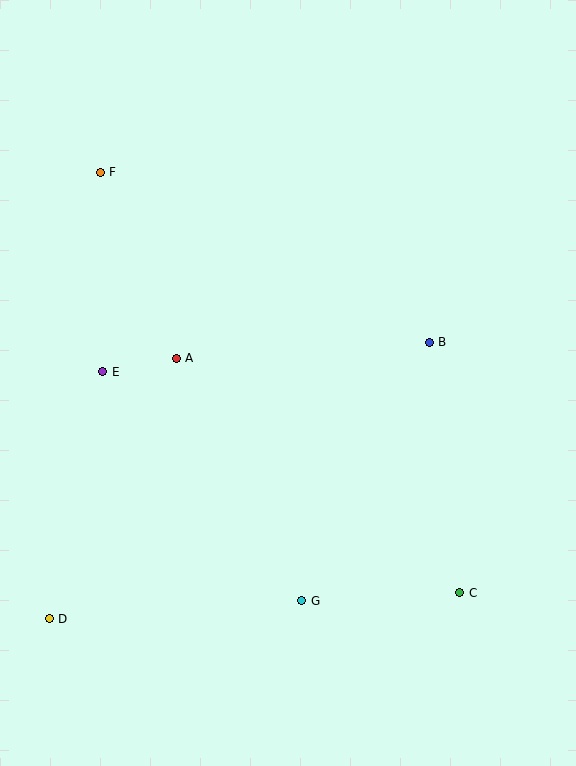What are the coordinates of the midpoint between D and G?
The midpoint between D and G is at (176, 610).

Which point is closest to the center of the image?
Point A at (176, 358) is closest to the center.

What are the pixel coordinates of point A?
Point A is at (176, 358).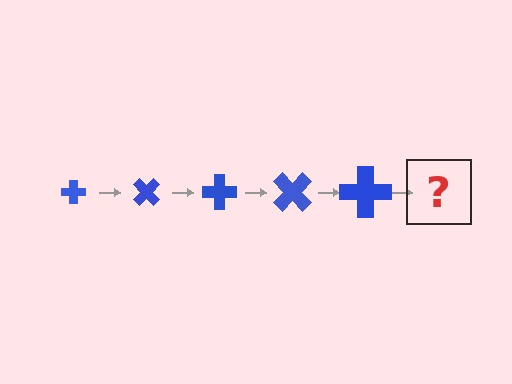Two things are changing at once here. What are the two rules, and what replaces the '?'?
The two rules are that the cross grows larger each step and it rotates 45 degrees each step. The '?' should be a cross, larger than the previous one and rotated 225 degrees from the start.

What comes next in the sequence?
The next element should be a cross, larger than the previous one and rotated 225 degrees from the start.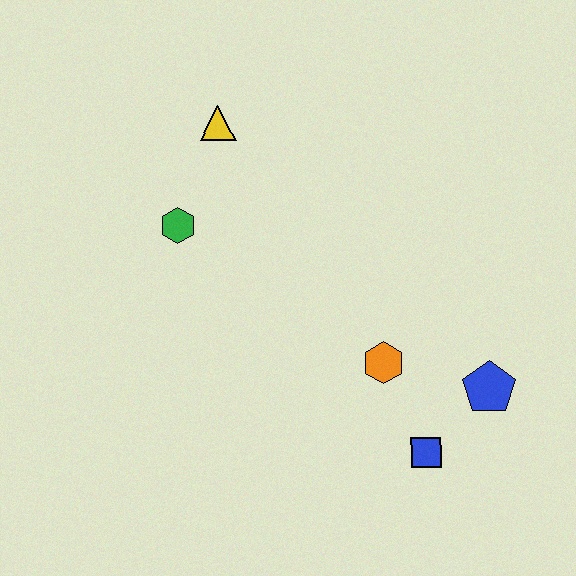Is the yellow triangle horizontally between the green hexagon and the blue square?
Yes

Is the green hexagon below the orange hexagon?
No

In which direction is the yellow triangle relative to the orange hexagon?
The yellow triangle is above the orange hexagon.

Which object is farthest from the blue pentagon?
The yellow triangle is farthest from the blue pentagon.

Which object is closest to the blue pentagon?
The blue square is closest to the blue pentagon.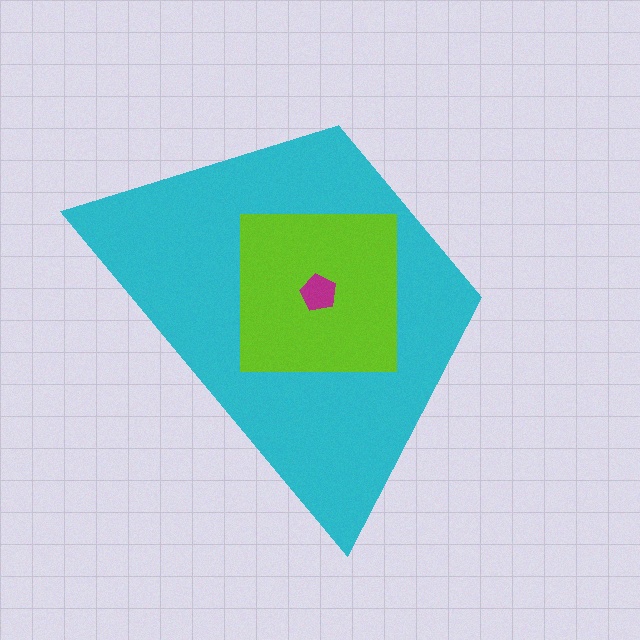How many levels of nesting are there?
3.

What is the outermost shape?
The cyan trapezoid.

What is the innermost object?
The magenta pentagon.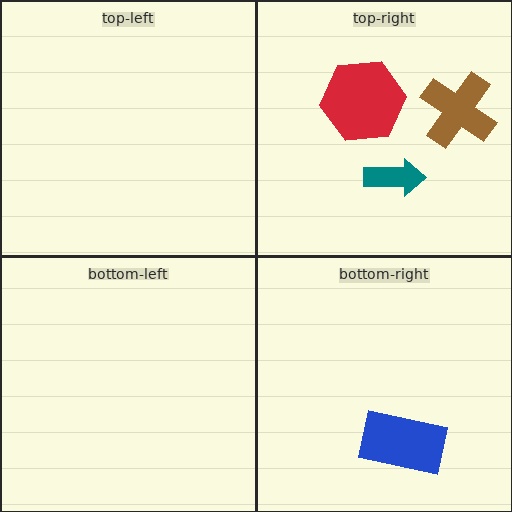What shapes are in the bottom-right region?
The blue rectangle.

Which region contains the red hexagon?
The top-right region.